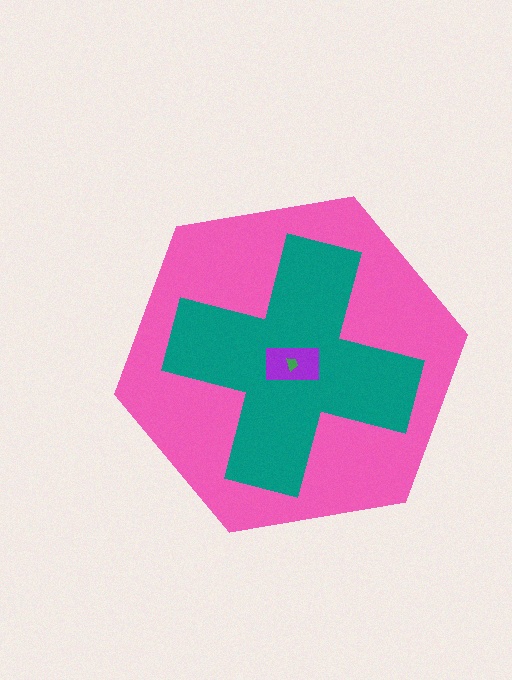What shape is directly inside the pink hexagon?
The teal cross.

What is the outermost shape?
The pink hexagon.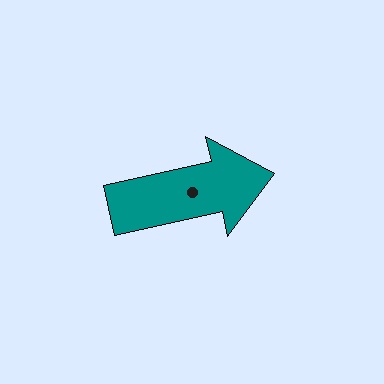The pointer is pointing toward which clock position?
Roughly 3 o'clock.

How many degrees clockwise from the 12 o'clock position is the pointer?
Approximately 78 degrees.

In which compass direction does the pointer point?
East.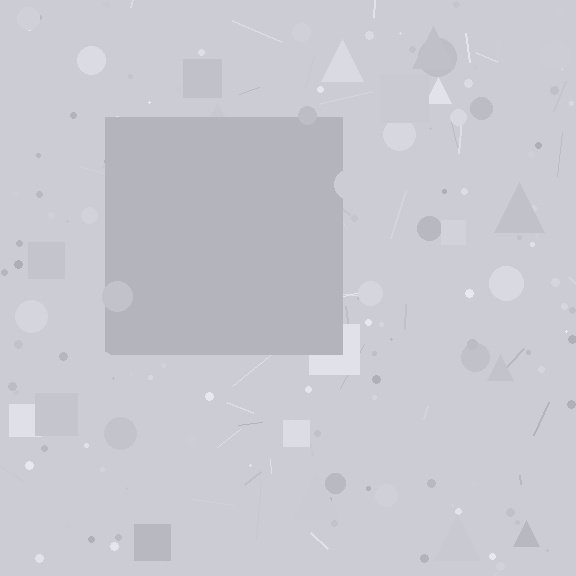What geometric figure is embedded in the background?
A square is embedded in the background.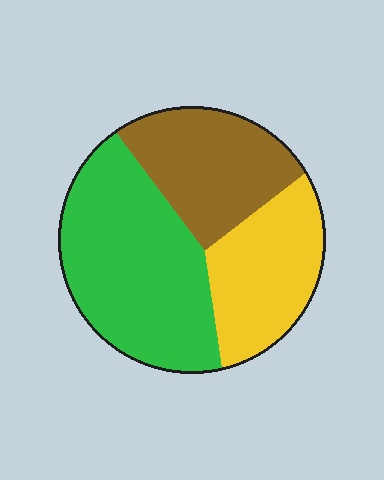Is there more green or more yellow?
Green.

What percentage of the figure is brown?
Brown covers around 30% of the figure.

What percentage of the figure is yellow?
Yellow takes up about one quarter (1/4) of the figure.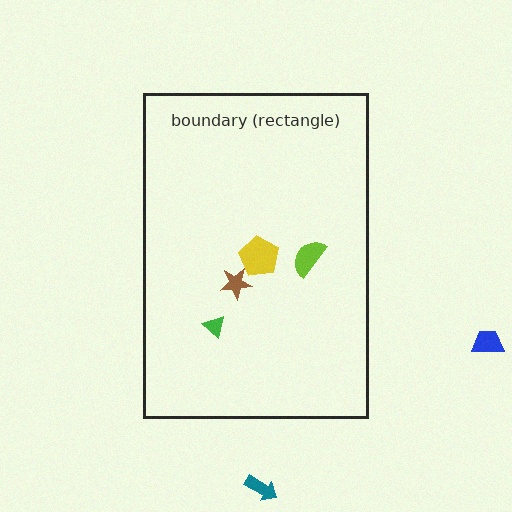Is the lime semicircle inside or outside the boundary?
Inside.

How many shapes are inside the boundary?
4 inside, 2 outside.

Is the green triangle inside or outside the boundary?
Inside.